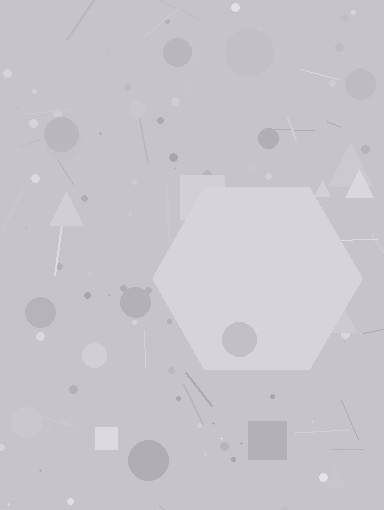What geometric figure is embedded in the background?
A hexagon is embedded in the background.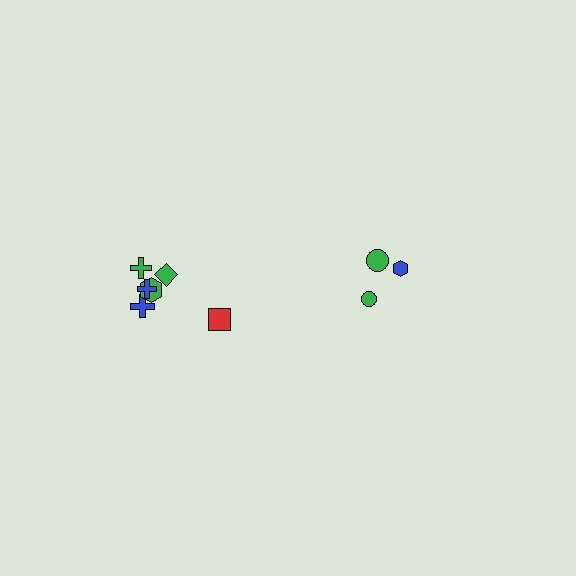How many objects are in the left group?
There are 6 objects.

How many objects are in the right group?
There are 3 objects.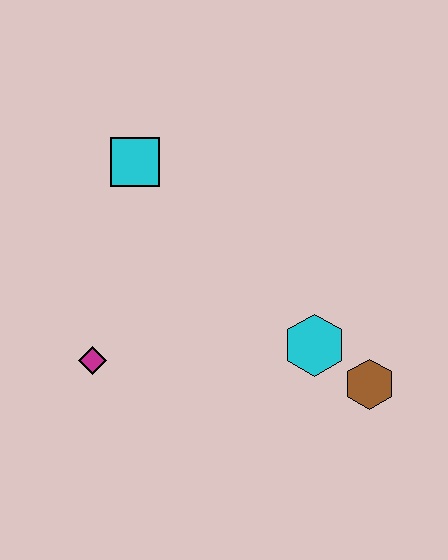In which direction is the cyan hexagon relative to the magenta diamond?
The cyan hexagon is to the right of the magenta diamond.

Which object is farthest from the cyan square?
The brown hexagon is farthest from the cyan square.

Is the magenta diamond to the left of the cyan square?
Yes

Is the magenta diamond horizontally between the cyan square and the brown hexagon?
No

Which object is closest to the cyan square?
The magenta diamond is closest to the cyan square.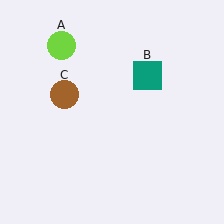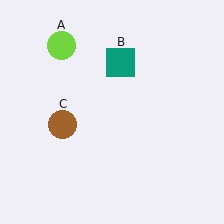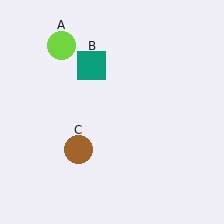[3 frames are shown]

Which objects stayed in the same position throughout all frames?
Lime circle (object A) remained stationary.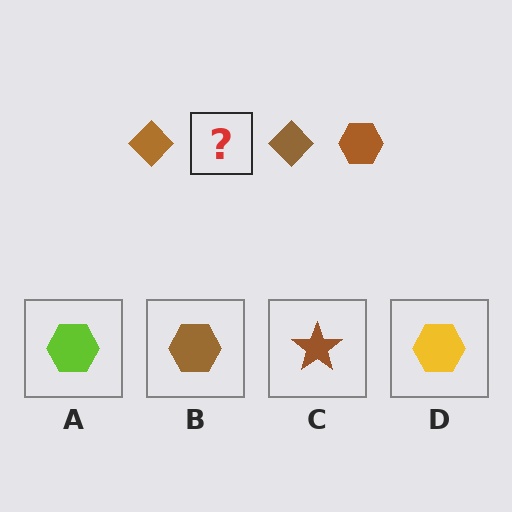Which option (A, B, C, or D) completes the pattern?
B.